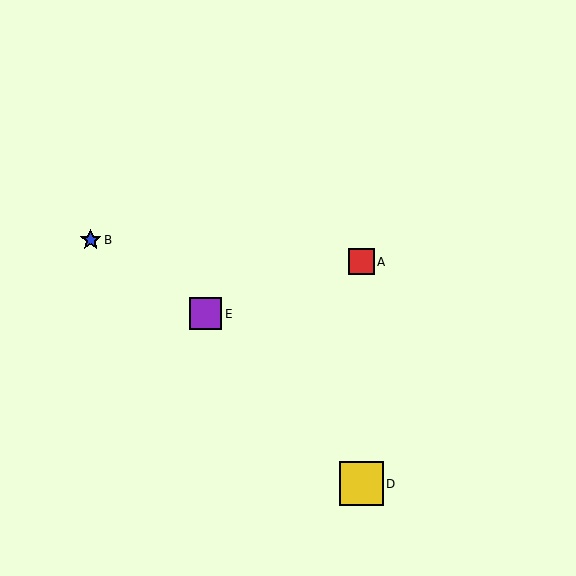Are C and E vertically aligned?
No, C is at x≈361 and E is at x≈206.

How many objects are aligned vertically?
3 objects (A, C, D) are aligned vertically.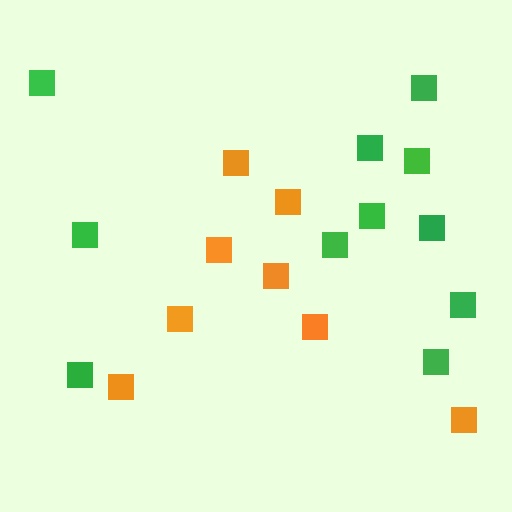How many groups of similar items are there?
There are 2 groups: one group of orange squares (8) and one group of green squares (11).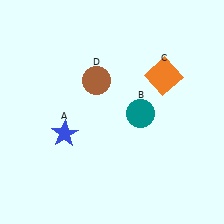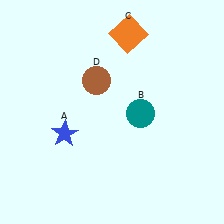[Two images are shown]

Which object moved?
The orange square (C) moved up.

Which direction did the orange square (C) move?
The orange square (C) moved up.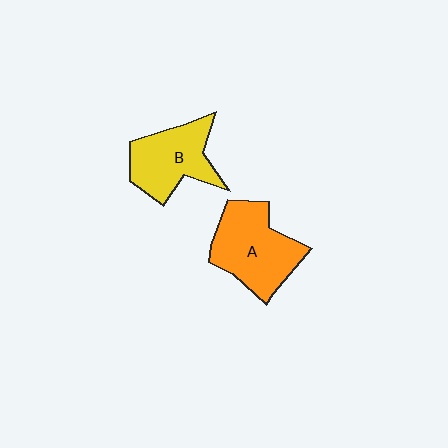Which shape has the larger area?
Shape A (orange).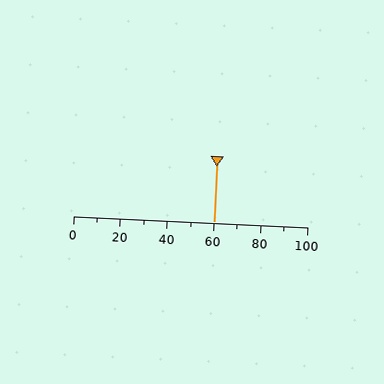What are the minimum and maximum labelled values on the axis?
The axis runs from 0 to 100.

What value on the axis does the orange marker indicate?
The marker indicates approximately 60.